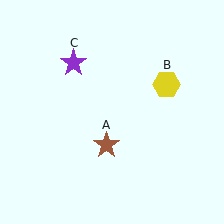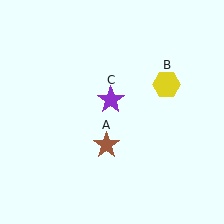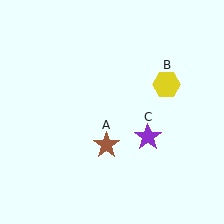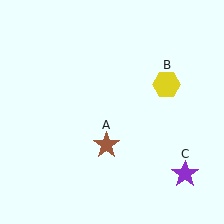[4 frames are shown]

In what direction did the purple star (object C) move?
The purple star (object C) moved down and to the right.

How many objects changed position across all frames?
1 object changed position: purple star (object C).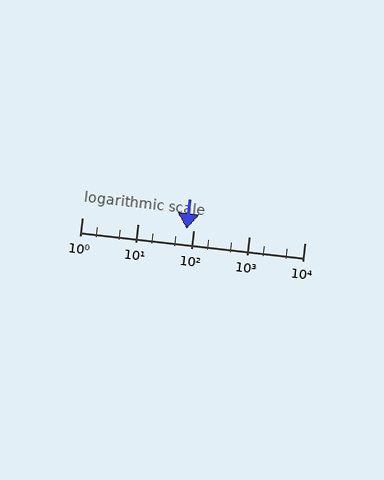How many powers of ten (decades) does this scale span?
The scale spans 4 decades, from 1 to 10000.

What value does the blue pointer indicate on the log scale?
The pointer indicates approximately 78.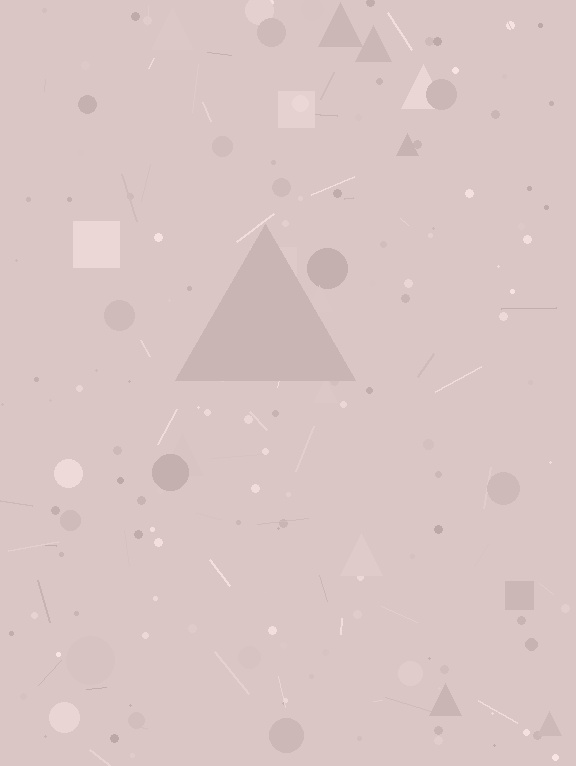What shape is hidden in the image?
A triangle is hidden in the image.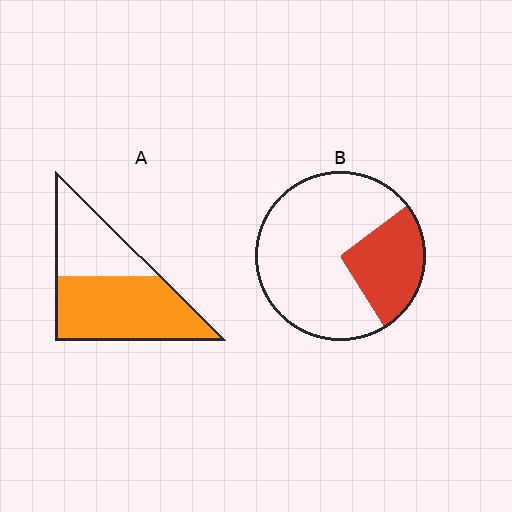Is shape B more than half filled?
No.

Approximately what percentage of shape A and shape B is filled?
A is approximately 60% and B is approximately 25%.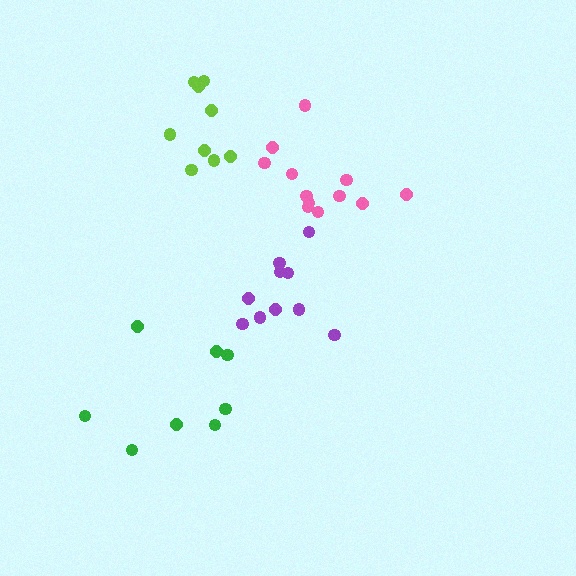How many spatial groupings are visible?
There are 4 spatial groupings.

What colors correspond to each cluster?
The clusters are colored: pink, green, purple, lime.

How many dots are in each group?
Group 1: 12 dots, Group 2: 8 dots, Group 3: 10 dots, Group 4: 9 dots (39 total).